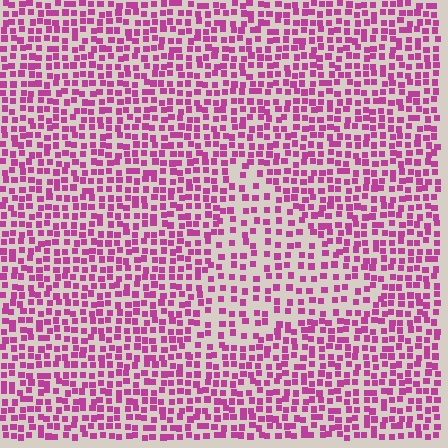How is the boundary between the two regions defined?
The boundary is defined by a change in element density (approximately 1.7x ratio). All elements are the same color, size, and shape.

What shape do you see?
I see a triangle.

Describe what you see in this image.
The image contains small magenta elements arranged at two different densities. A triangle-shaped region is visible where the elements are less densely packed than the surrounding area.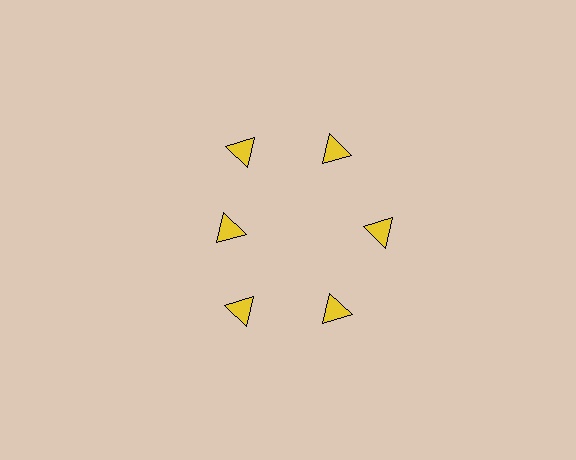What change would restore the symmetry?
The symmetry would be restored by moving it outward, back onto the ring so that all 6 triangles sit at equal angles and equal distance from the center.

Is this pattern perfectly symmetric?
No. The 6 yellow triangles are arranged in a ring, but one element near the 9 o'clock position is pulled inward toward the center, breaking the 6-fold rotational symmetry.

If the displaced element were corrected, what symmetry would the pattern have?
It would have 6-fold rotational symmetry — the pattern would map onto itself every 60 degrees.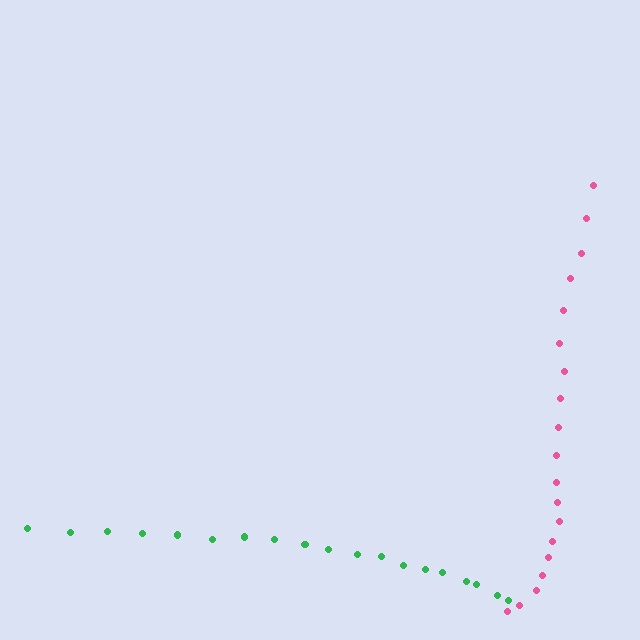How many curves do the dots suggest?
There are 2 distinct paths.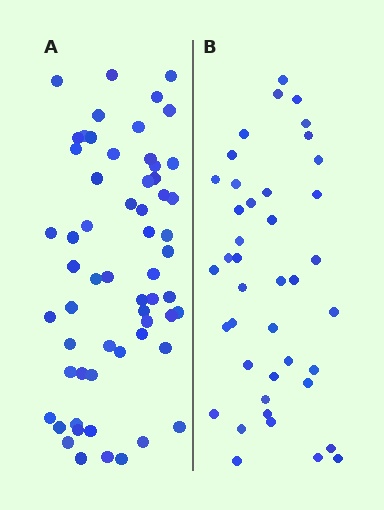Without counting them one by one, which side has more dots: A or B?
Region A (the left region) has more dots.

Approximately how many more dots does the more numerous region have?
Region A has approximately 20 more dots than region B.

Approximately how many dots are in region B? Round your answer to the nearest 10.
About 40 dots. (The exact count is 41, which rounds to 40.)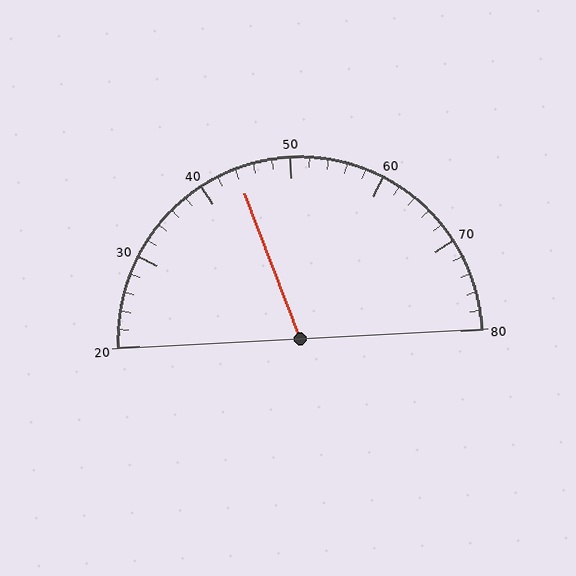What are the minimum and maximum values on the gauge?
The gauge ranges from 20 to 80.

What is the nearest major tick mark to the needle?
The nearest major tick mark is 40.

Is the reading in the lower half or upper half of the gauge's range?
The reading is in the lower half of the range (20 to 80).